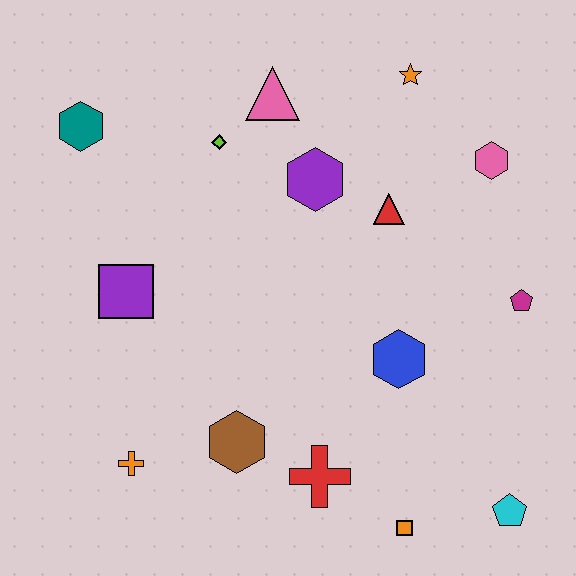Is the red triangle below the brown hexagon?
No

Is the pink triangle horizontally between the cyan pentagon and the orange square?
No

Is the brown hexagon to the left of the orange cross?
No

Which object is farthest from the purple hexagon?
The cyan pentagon is farthest from the purple hexagon.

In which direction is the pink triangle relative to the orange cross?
The pink triangle is above the orange cross.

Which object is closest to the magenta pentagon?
The blue hexagon is closest to the magenta pentagon.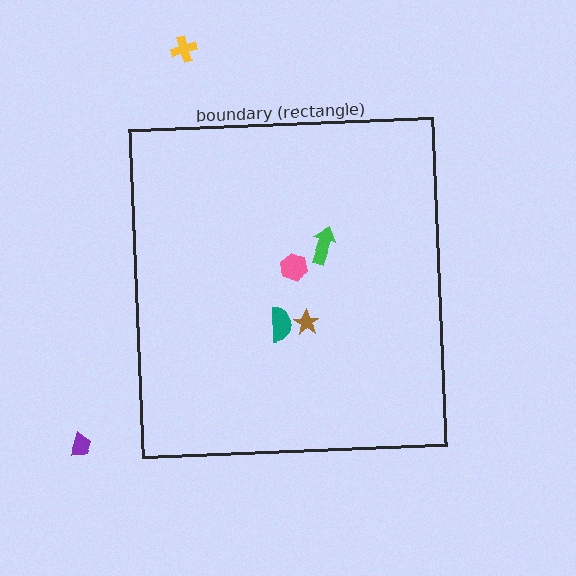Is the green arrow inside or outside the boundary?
Inside.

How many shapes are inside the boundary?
4 inside, 2 outside.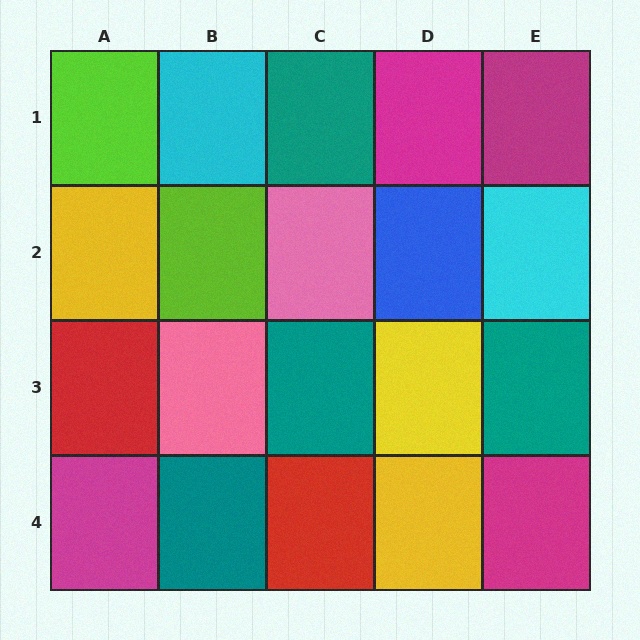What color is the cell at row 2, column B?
Lime.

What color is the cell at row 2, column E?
Cyan.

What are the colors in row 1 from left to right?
Lime, cyan, teal, magenta, magenta.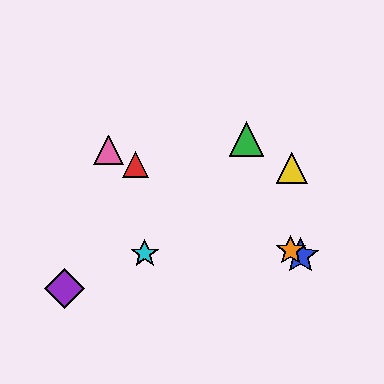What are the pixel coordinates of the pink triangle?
The pink triangle is at (109, 150).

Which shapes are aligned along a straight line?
The red triangle, the blue star, the orange star, the pink triangle are aligned along a straight line.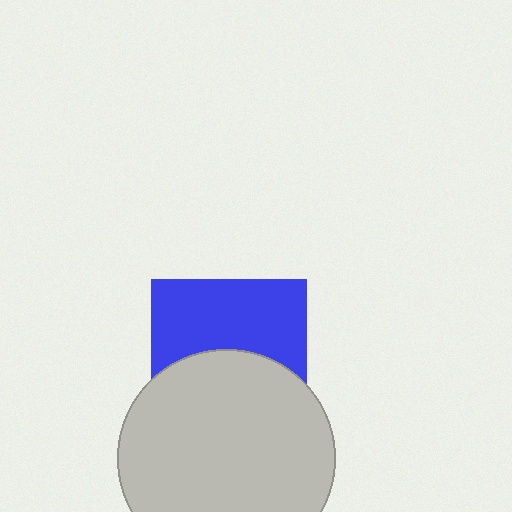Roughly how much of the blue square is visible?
About half of it is visible (roughly 51%).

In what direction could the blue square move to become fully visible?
The blue square could move up. That would shift it out from behind the light gray circle entirely.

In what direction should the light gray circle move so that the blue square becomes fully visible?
The light gray circle should move down. That is the shortest direction to clear the overlap and leave the blue square fully visible.